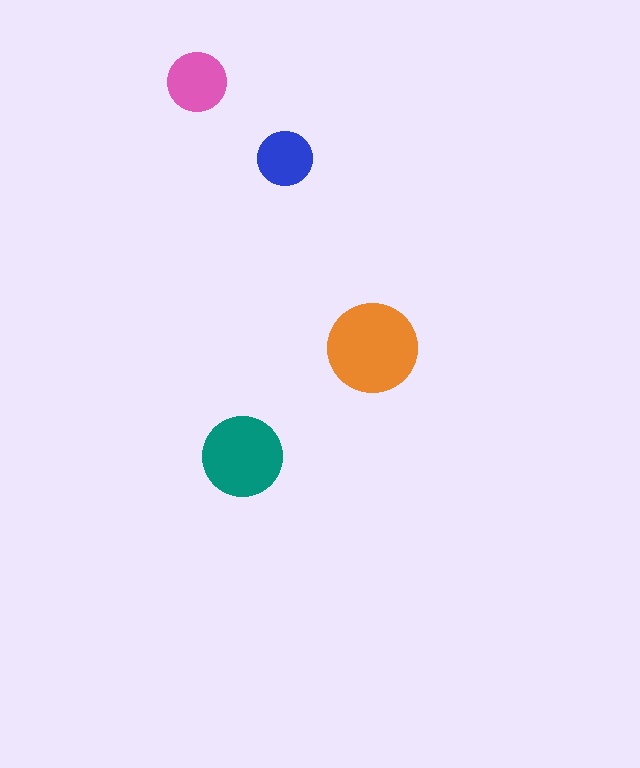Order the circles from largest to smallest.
the orange one, the teal one, the pink one, the blue one.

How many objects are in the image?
There are 4 objects in the image.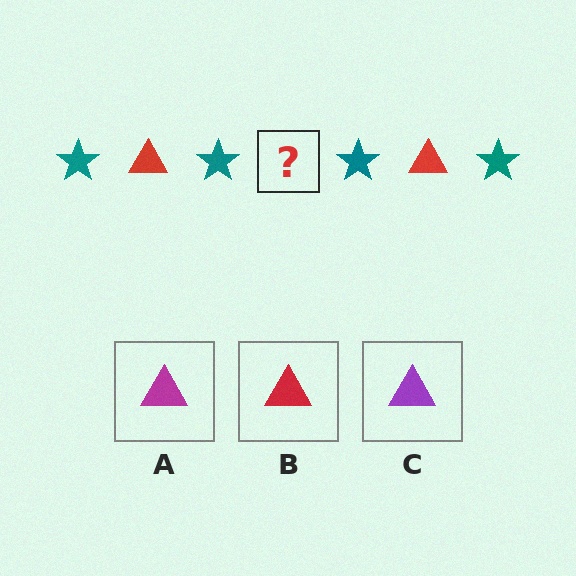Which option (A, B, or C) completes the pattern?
B.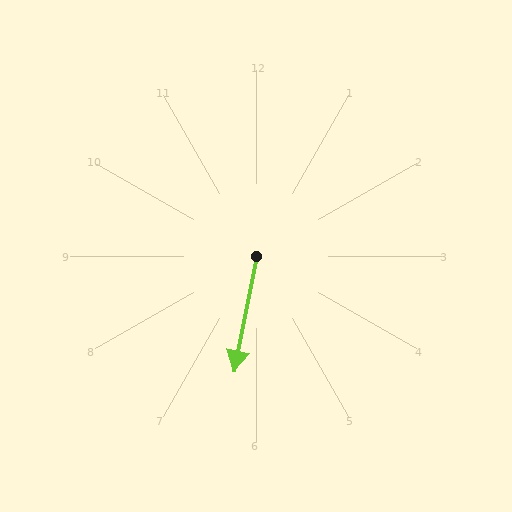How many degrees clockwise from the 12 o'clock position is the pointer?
Approximately 191 degrees.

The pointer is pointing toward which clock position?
Roughly 6 o'clock.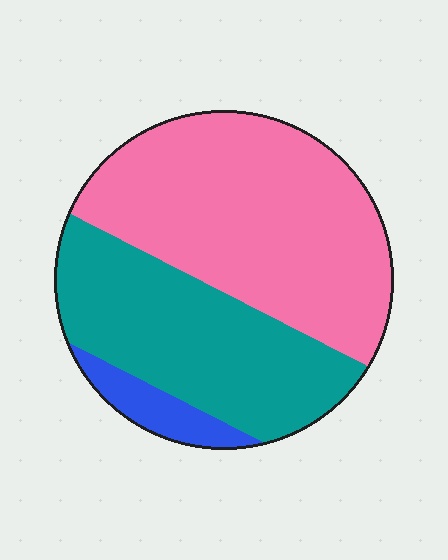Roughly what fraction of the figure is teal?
Teal covers roughly 40% of the figure.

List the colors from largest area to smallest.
From largest to smallest: pink, teal, blue.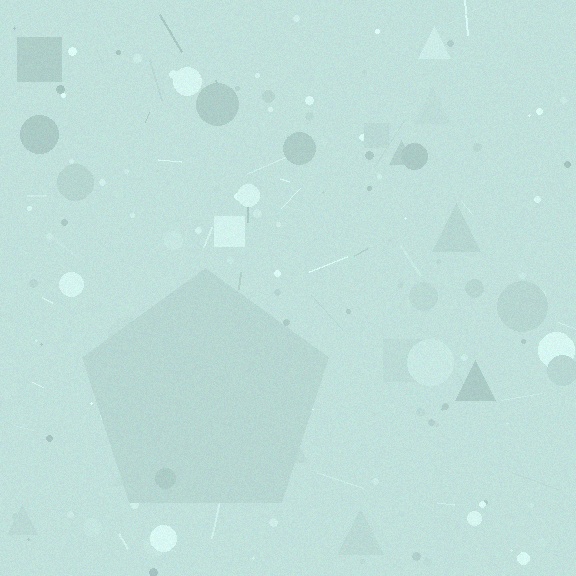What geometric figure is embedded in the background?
A pentagon is embedded in the background.